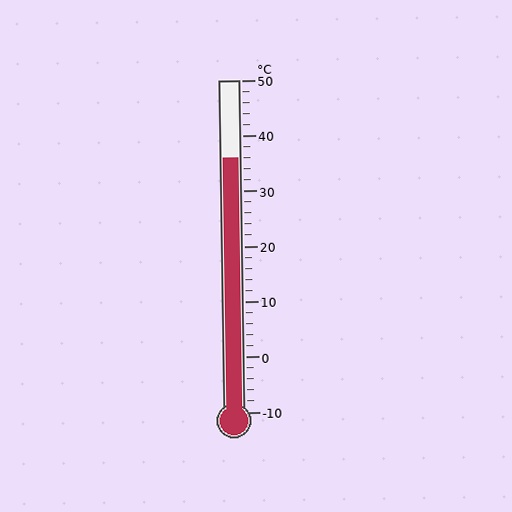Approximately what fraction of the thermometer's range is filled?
The thermometer is filled to approximately 75% of its range.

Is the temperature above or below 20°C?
The temperature is above 20°C.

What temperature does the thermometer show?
The thermometer shows approximately 36°C.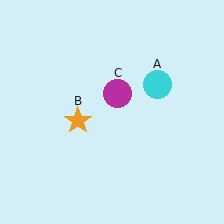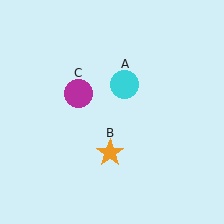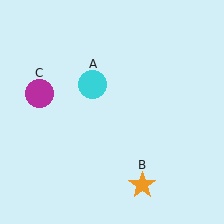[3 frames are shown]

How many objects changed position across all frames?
3 objects changed position: cyan circle (object A), orange star (object B), magenta circle (object C).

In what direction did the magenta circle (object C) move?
The magenta circle (object C) moved left.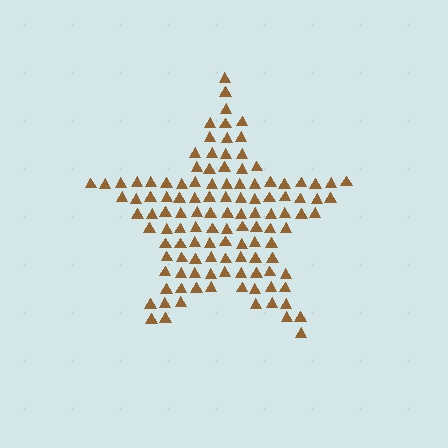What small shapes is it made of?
It is made of small triangles.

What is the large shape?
The large shape is a star.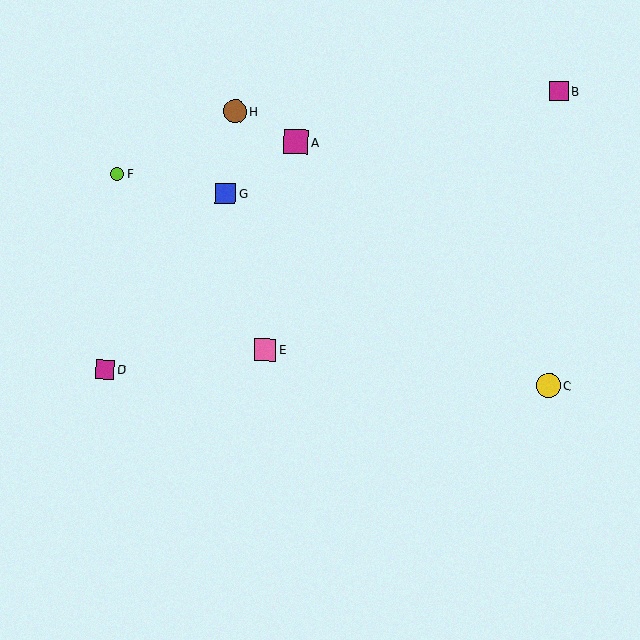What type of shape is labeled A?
Shape A is a magenta square.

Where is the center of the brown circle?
The center of the brown circle is at (235, 111).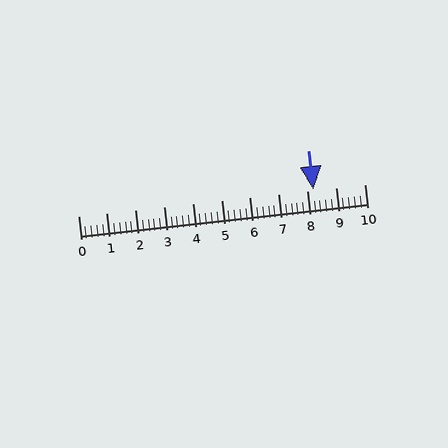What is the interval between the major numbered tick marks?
The major tick marks are spaced 1 units apart.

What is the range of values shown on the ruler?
The ruler shows values from 0 to 10.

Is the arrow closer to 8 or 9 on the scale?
The arrow is closer to 8.